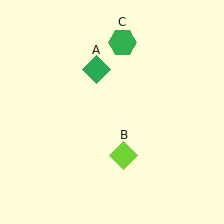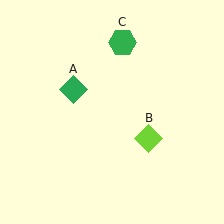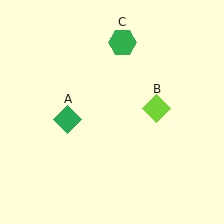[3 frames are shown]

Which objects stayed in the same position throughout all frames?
Green hexagon (object C) remained stationary.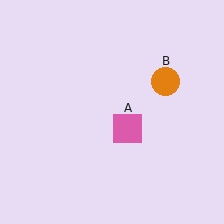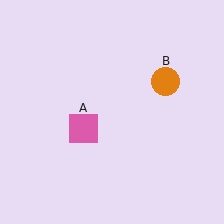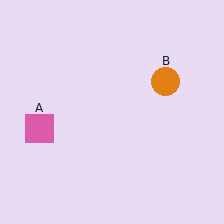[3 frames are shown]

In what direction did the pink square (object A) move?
The pink square (object A) moved left.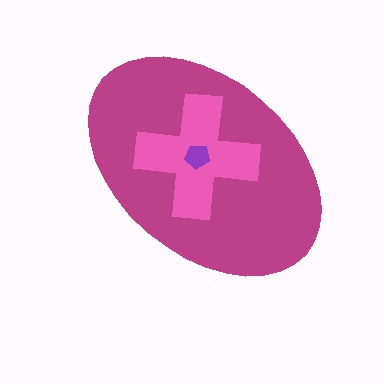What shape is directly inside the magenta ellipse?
The pink cross.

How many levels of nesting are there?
3.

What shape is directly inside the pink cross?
The purple pentagon.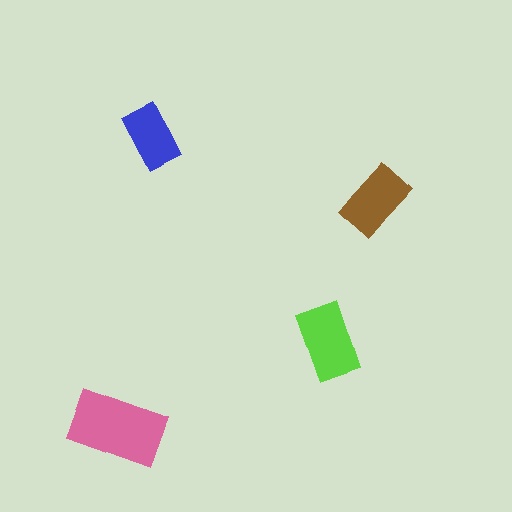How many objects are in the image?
There are 4 objects in the image.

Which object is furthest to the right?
The brown rectangle is rightmost.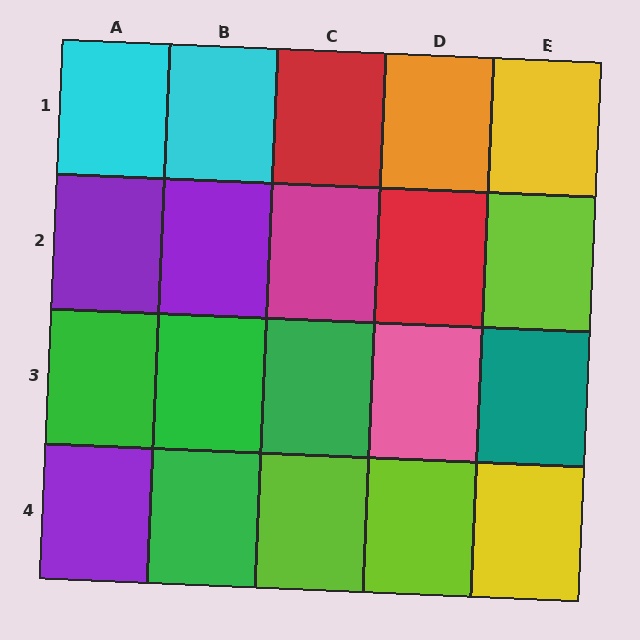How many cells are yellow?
2 cells are yellow.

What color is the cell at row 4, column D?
Lime.